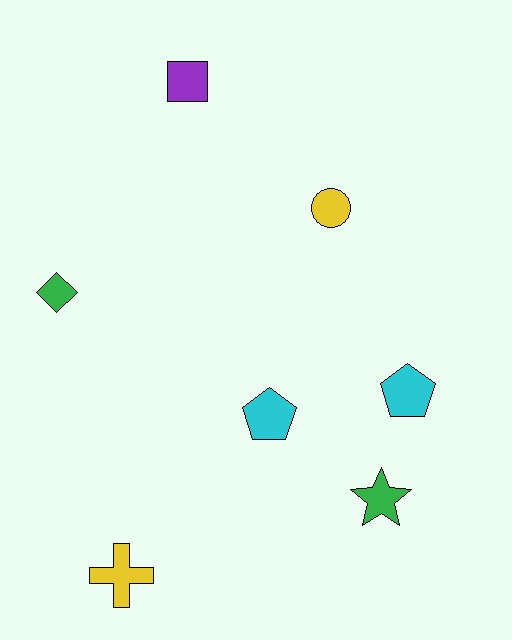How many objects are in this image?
There are 7 objects.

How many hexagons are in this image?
There are no hexagons.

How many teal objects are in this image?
There are no teal objects.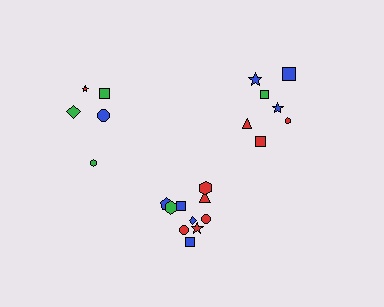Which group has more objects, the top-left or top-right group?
The top-right group.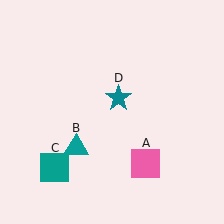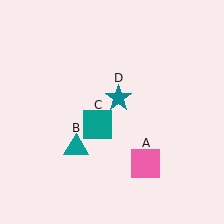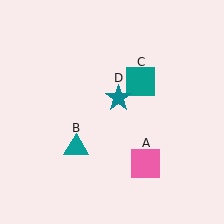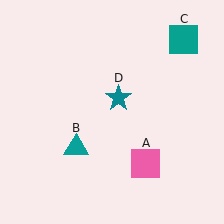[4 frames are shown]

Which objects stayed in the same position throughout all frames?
Pink square (object A) and teal triangle (object B) and teal star (object D) remained stationary.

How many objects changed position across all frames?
1 object changed position: teal square (object C).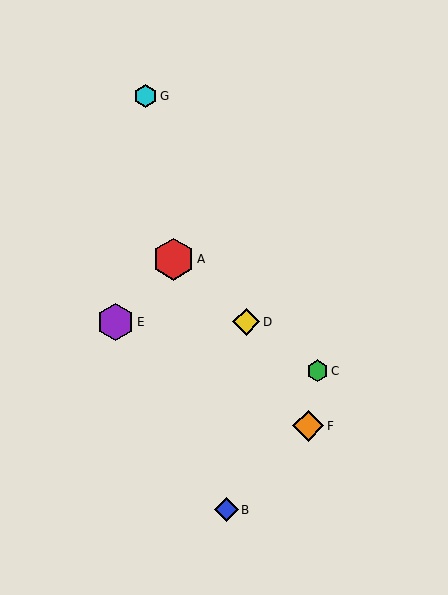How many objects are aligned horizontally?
2 objects (D, E) are aligned horizontally.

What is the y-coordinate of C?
Object C is at y≈371.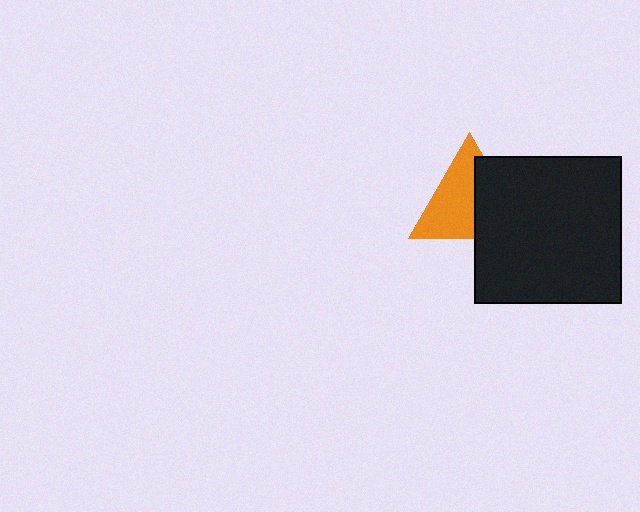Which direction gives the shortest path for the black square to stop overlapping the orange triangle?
Moving right gives the shortest separation.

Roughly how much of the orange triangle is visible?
About half of it is visible (roughly 57%).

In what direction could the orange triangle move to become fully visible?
The orange triangle could move left. That would shift it out from behind the black square entirely.